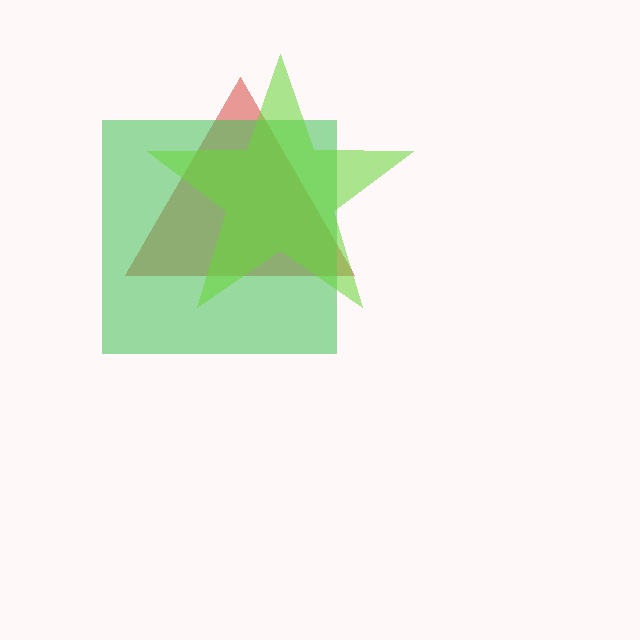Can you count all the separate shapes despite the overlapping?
Yes, there are 3 separate shapes.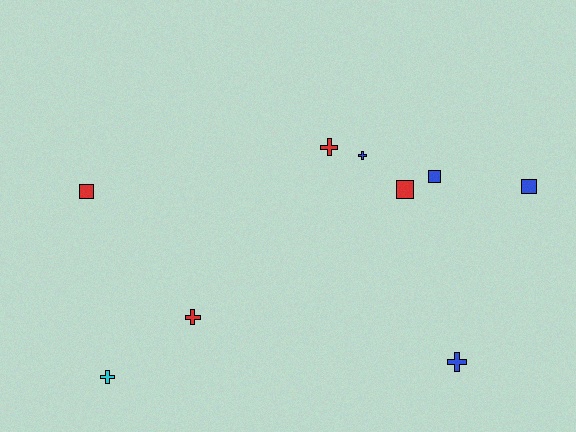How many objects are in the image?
There are 9 objects.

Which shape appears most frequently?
Cross, with 5 objects.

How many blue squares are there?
There are 2 blue squares.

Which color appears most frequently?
Red, with 4 objects.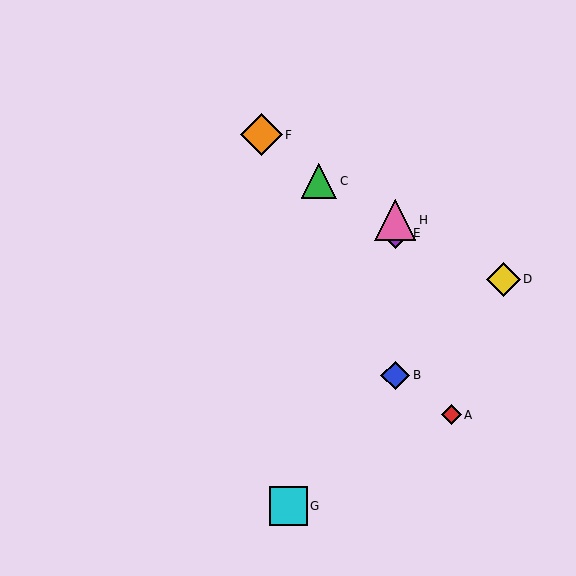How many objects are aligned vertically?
3 objects (B, E, H) are aligned vertically.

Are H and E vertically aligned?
Yes, both are at x≈395.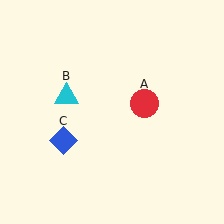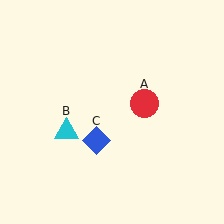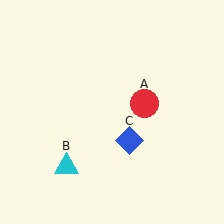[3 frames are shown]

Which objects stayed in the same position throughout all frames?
Red circle (object A) remained stationary.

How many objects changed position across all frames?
2 objects changed position: cyan triangle (object B), blue diamond (object C).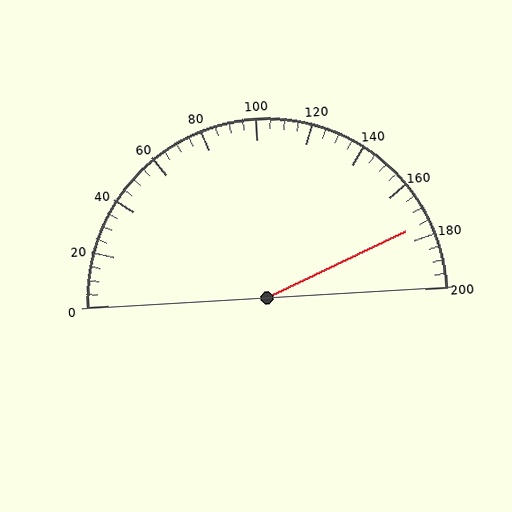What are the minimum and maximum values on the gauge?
The gauge ranges from 0 to 200.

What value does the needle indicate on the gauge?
The needle indicates approximately 175.